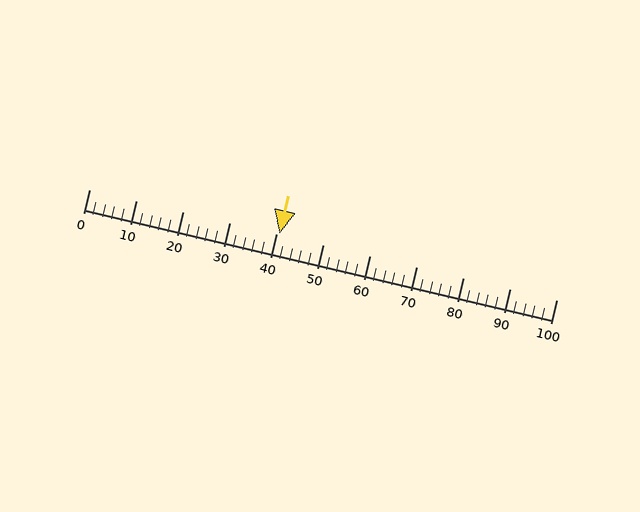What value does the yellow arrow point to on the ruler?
The yellow arrow points to approximately 41.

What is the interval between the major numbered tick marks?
The major tick marks are spaced 10 units apart.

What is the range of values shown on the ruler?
The ruler shows values from 0 to 100.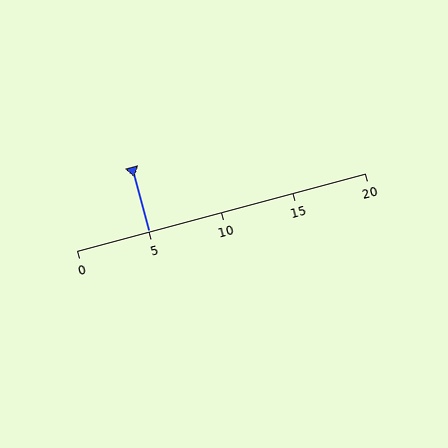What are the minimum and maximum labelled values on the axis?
The axis runs from 0 to 20.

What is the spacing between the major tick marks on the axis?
The major ticks are spaced 5 apart.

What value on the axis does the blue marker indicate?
The marker indicates approximately 5.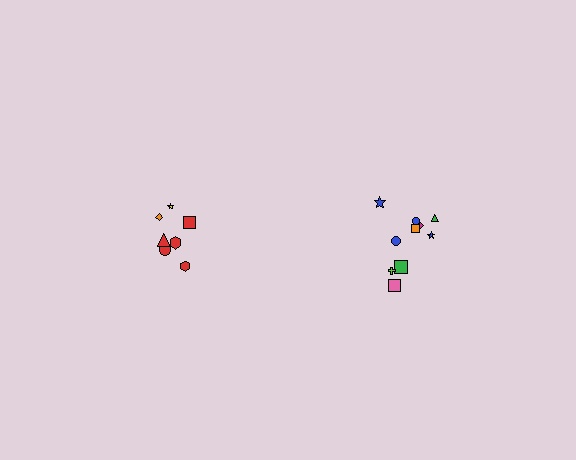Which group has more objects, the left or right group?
The right group.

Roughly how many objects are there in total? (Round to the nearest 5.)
Roughly 15 objects in total.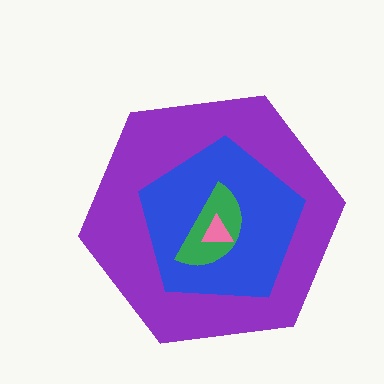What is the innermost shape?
The pink triangle.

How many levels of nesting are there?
4.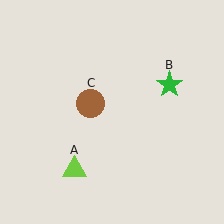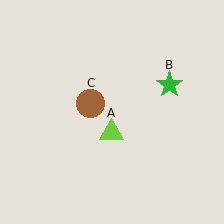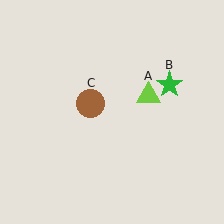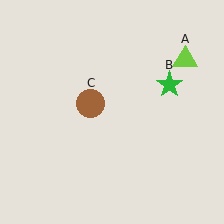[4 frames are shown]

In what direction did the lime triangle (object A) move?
The lime triangle (object A) moved up and to the right.